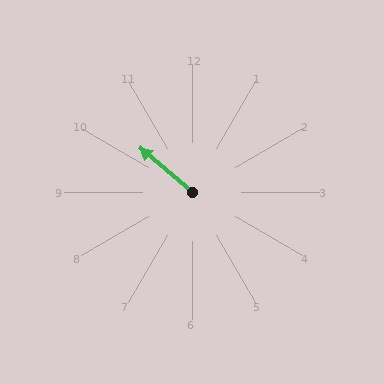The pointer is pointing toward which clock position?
Roughly 10 o'clock.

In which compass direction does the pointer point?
Northwest.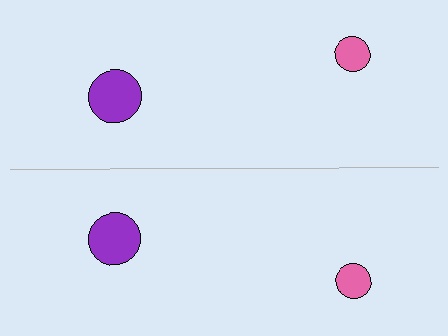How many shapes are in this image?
There are 4 shapes in this image.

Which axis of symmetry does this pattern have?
The pattern has a horizontal axis of symmetry running through the center of the image.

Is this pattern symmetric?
Yes, this pattern has bilateral (reflection) symmetry.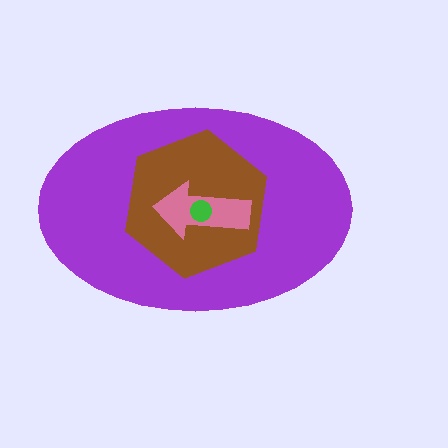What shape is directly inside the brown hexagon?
The pink arrow.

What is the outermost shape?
The purple ellipse.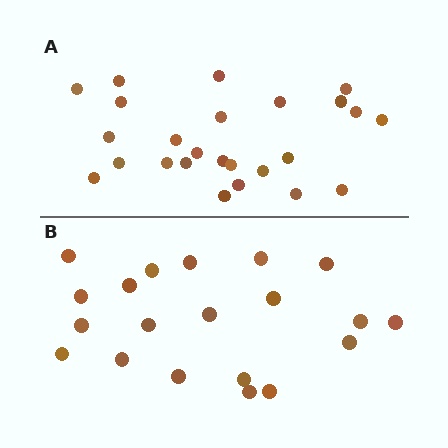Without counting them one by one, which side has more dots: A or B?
Region A (the top region) has more dots.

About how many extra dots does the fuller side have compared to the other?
Region A has about 5 more dots than region B.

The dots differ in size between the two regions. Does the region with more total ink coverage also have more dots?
No. Region B has more total ink coverage because its dots are larger, but region A actually contains more individual dots. Total area can be misleading — the number of items is what matters here.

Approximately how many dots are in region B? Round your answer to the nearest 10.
About 20 dots.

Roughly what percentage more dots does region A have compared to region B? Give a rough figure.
About 25% more.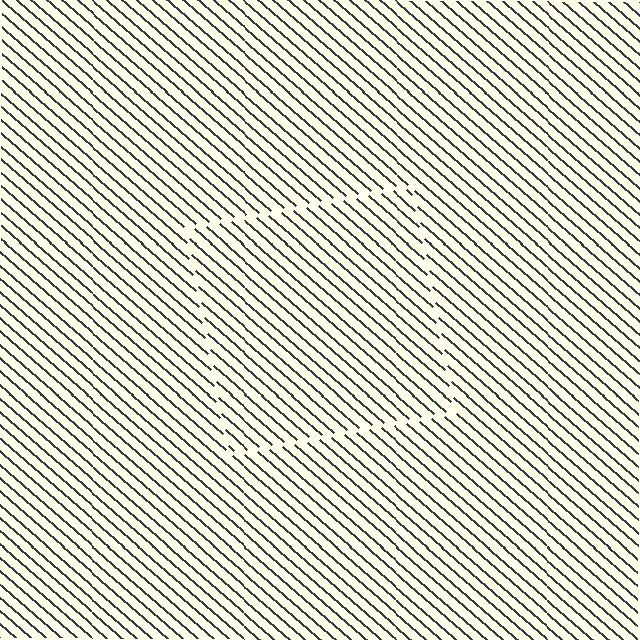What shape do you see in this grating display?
An illusory square. The interior of the shape contains the same grating, shifted by half a period — the contour is defined by the phase discontinuity where line-ends from the inner and outer gratings abut.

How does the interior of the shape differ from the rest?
The interior of the shape contains the same grating, shifted by half a period — the contour is defined by the phase discontinuity where line-ends from the inner and outer gratings abut.